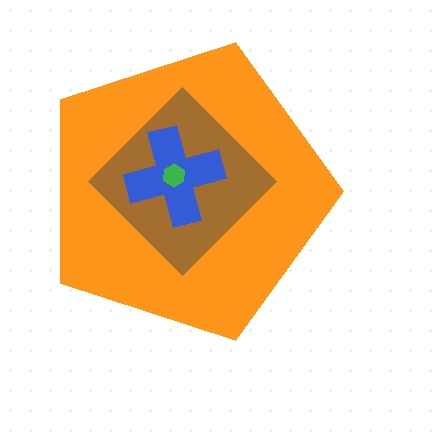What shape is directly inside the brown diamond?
The blue cross.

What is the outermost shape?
The orange pentagon.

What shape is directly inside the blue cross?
The green hexagon.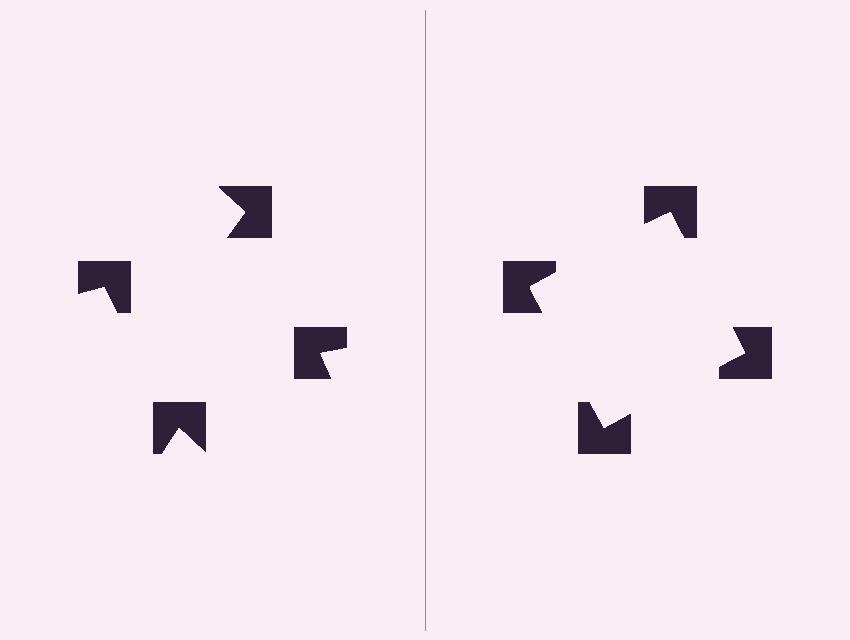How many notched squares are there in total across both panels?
8 — 4 on each side.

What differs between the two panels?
The notched squares are positioned identically on both sides; only the wedge orientations differ. On the right they align to a square; on the left they are misaligned.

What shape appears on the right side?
An illusory square.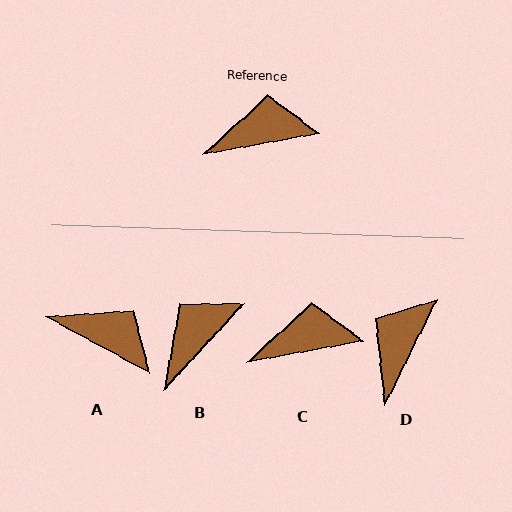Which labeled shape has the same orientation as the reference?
C.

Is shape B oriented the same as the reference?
No, it is off by about 37 degrees.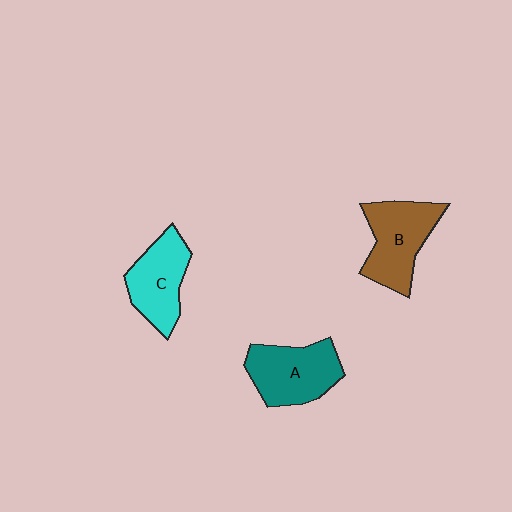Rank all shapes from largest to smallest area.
From largest to smallest: B (brown), A (teal), C (cyan).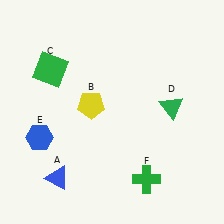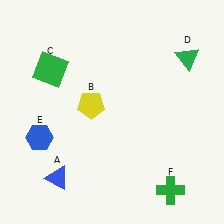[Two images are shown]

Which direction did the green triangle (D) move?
The green triangle (D) moved up.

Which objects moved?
The objects that moved are: the green triangle (D), the green cross (F).